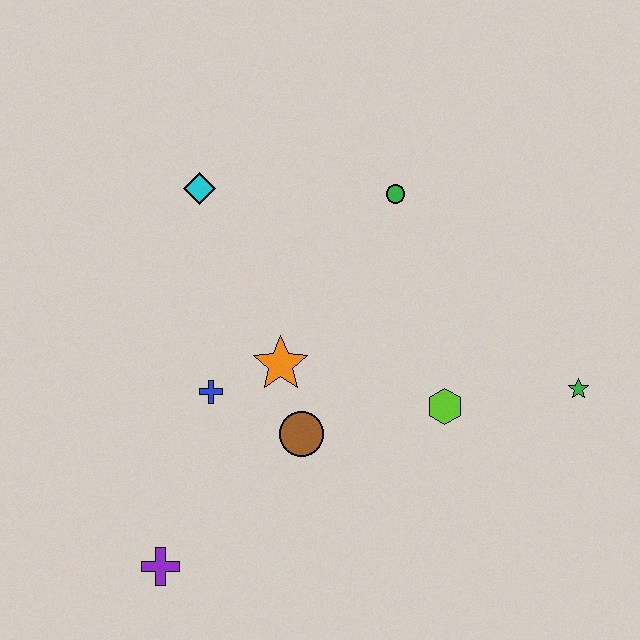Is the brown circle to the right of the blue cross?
Yes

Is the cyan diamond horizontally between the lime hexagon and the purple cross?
Yes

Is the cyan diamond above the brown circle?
Yes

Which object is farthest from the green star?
The purple cross is farthest from the green star.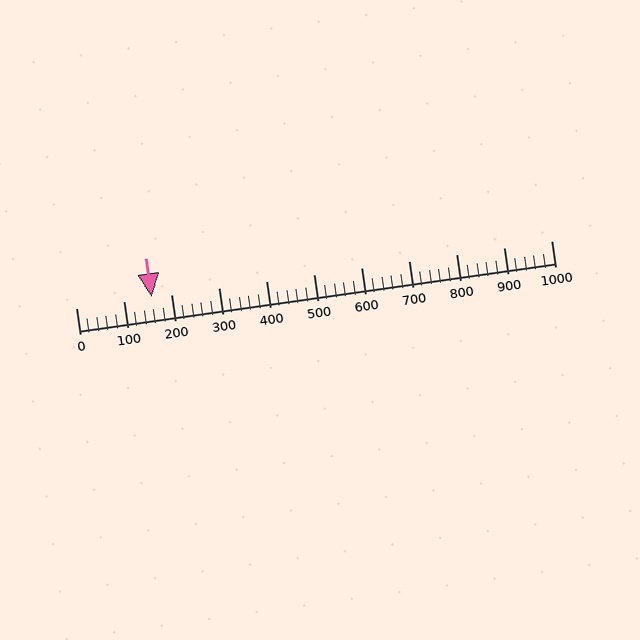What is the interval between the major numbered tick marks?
The major tick marks are spaced 100 units apart.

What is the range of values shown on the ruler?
The ruler shows values from 0 to 1000.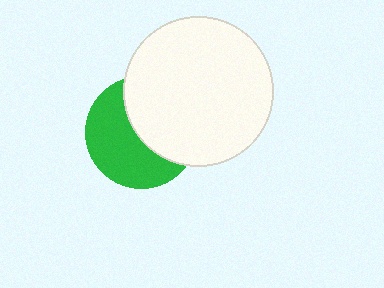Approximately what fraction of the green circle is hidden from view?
Roughly 47% of the green circle is hidden behind the white circle.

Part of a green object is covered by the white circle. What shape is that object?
It is a circle.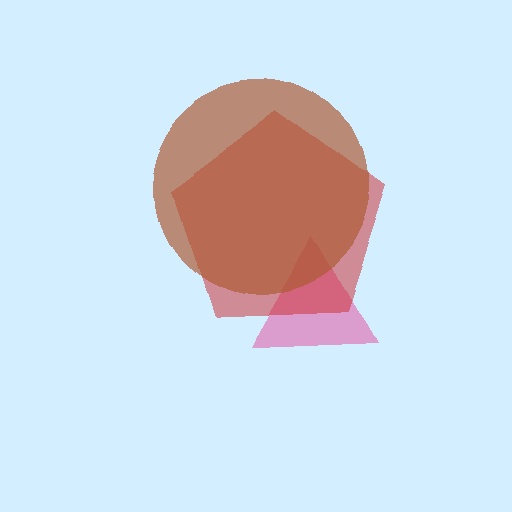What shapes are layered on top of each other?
The layered shapes are: a pink triangle, a red pentagon, a brown circle.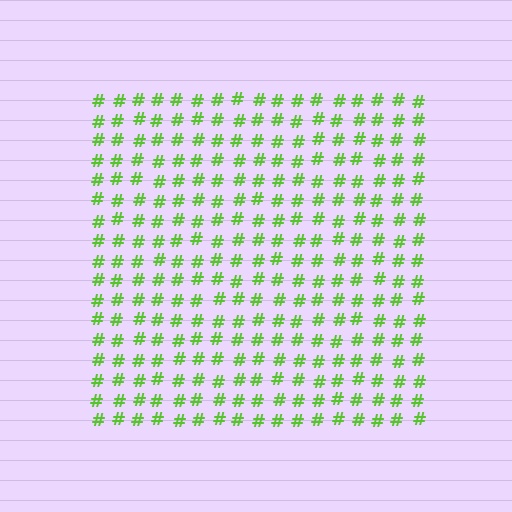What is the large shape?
The large shape is a square.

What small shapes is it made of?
It is made of small hash symbols.